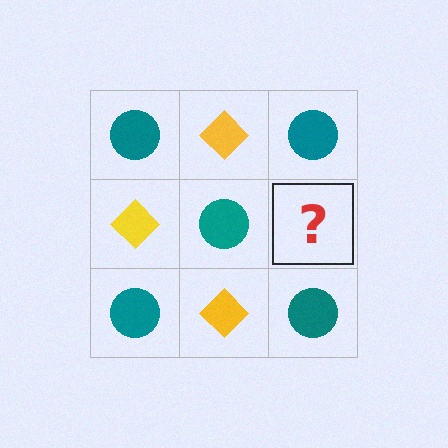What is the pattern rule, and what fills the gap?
The rule is that it alternates teal circle and yellow diamond in a checkerboard pattern. The gap should be filled with a yellow diamond.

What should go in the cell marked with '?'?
The missing cell should contain a yellow diamond.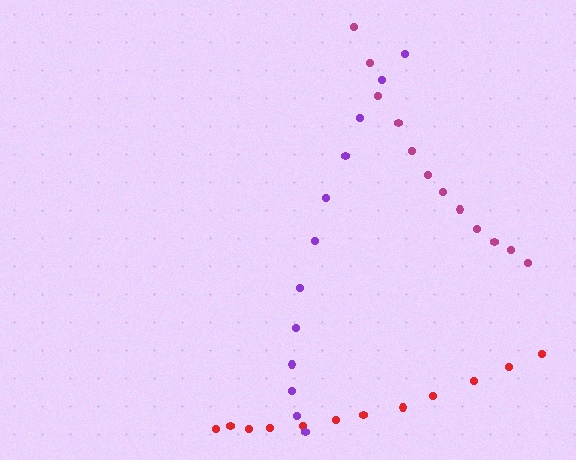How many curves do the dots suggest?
There are 3 distinct paths.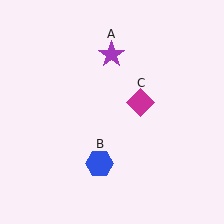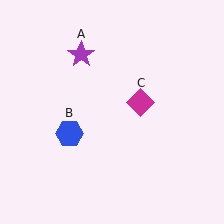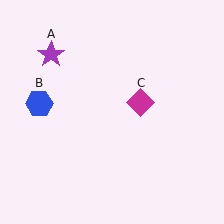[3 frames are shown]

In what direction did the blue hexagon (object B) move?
The blue hexagon (object B) moved up and to the left.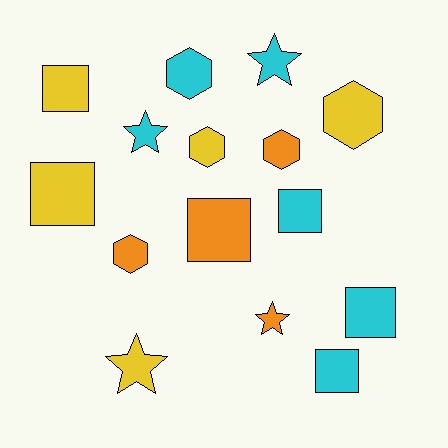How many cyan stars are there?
There are 2 cyan stars.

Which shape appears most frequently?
Square, with 6 objects.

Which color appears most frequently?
Cyan, with 6 objects.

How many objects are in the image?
There are 15 objects.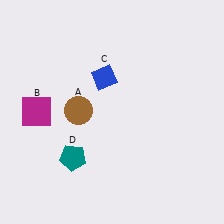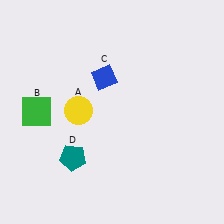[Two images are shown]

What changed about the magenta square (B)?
In Image 1, B is magenta. In Image 2, it changed to green.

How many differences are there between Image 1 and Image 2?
There are 2 differences between the two images.